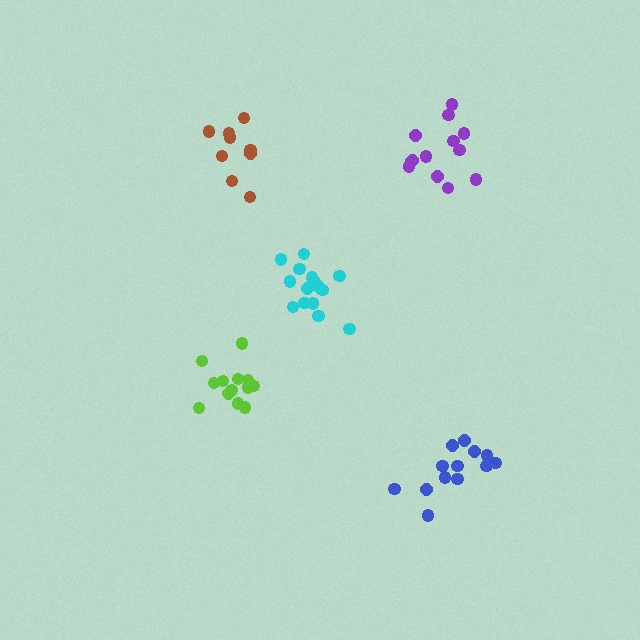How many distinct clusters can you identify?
There are 5 distinct clusters.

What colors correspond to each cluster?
The clusters are colored: brown, lime, purple, blue, cyan.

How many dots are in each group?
Group 1: 9 dots, Group 2: 13 dots, Group 3: 13 dots, Group 4: 13 dots, Group 5: 15 dots (63 total).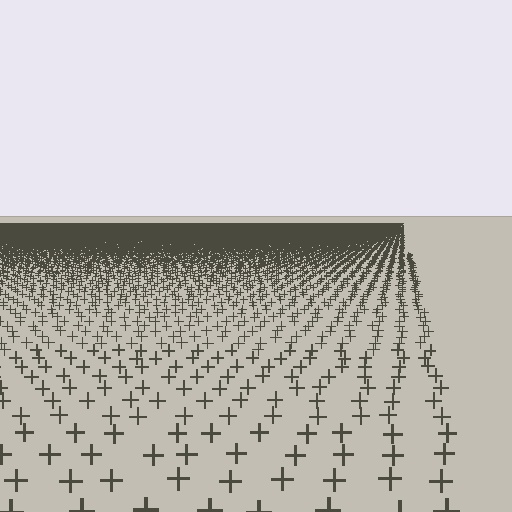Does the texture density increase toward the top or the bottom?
Density increases toward the top.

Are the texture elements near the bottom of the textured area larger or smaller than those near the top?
Larger. Near the bottom, elements are closer to the viewer and appear at a bigger on-screen size.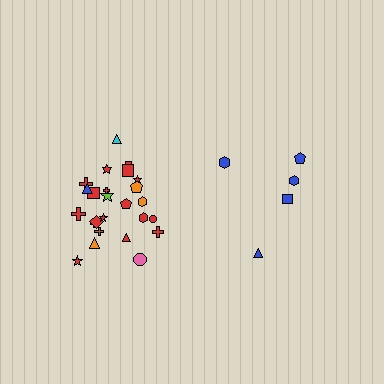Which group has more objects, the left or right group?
The left group.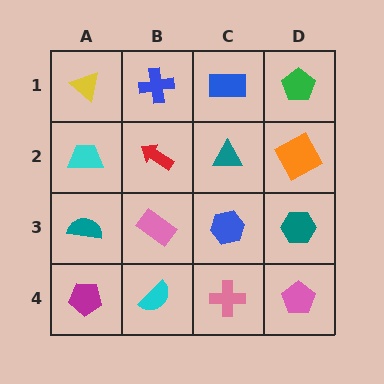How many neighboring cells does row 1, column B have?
3.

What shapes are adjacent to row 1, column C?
A teal triangle (row 2, column C), a blue cross (row 1, column B), a green pentagon (row 1, column D).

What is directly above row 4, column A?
A teal semicircle.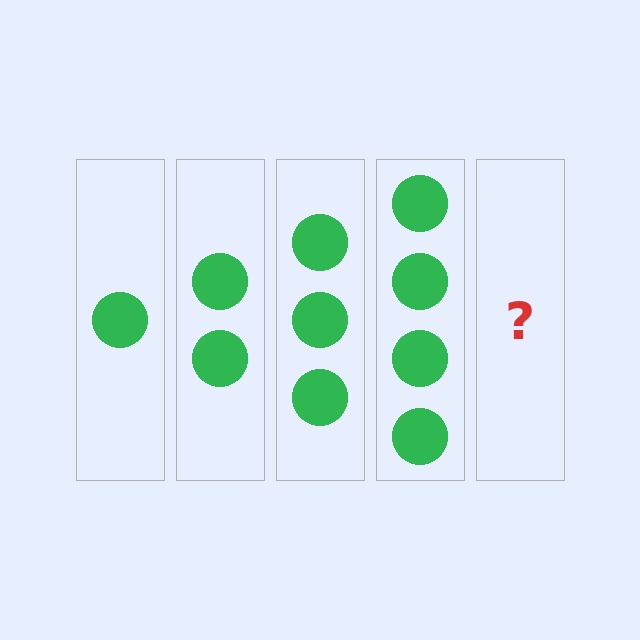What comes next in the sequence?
The next element should be 5 circles.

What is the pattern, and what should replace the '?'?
The pattern is that each step adds one more circle. The '?' should be 5 circles.